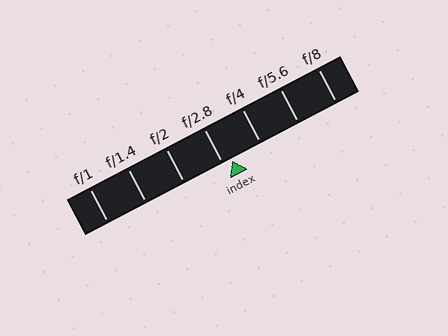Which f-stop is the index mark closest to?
The index mark is closest to f/2.8.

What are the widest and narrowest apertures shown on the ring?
The widest aperture shown is f/1 and the narrowest is f/8.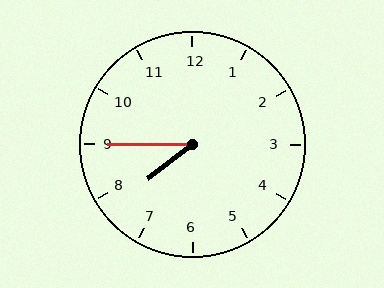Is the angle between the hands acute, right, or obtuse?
It is acute.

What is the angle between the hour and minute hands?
Approximately 38 degrees.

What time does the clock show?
7:45.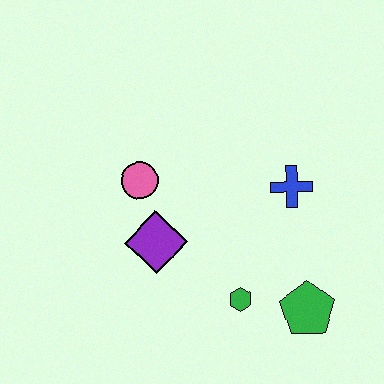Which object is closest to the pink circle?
The purple diamond is closest to the pink circle.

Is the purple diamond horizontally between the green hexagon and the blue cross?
No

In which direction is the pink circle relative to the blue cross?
The pink circle is to the left of the blue cross.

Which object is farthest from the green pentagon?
The pink circle is farthest from the green pentagon.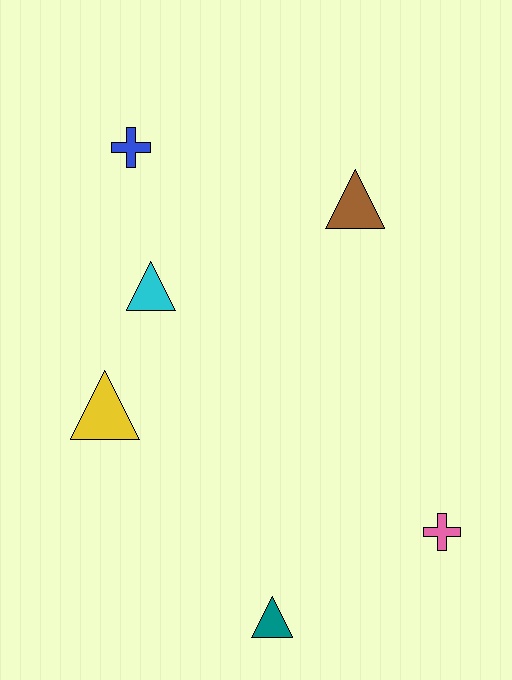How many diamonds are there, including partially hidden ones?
There are no diamonds.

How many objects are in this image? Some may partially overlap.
There are 6 objects.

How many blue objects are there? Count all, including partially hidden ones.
There is 1 blue object.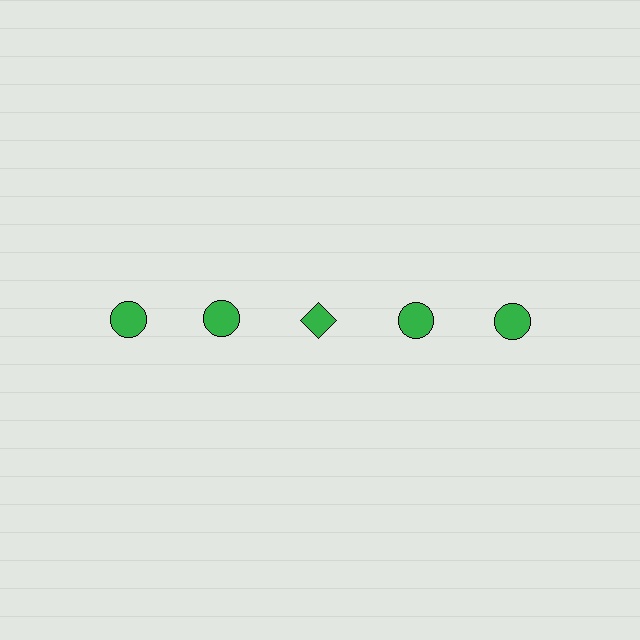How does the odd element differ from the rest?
It has a different shape: diamond instead of circle.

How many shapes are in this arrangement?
There are 5 shapes arranged in a grid pattern.